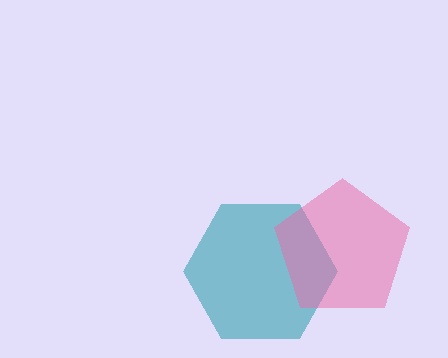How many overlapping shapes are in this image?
There are 2 overlapping shapes in the image.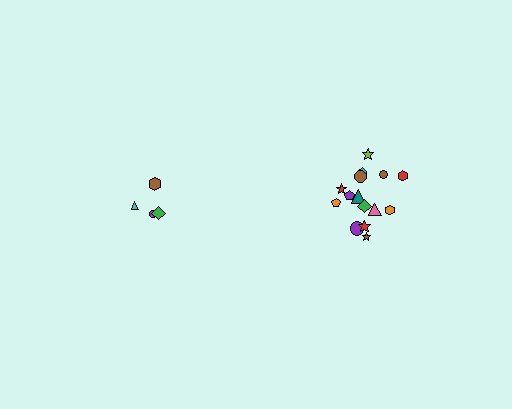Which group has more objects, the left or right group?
The right group.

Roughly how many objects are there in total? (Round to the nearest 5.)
Roughly 20 objects in total.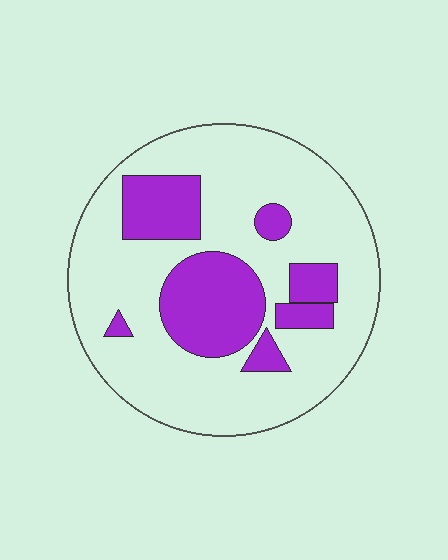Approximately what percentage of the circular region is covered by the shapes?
Approximately 25%.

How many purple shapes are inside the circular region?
7.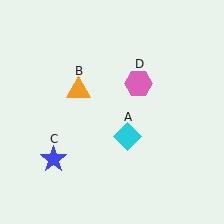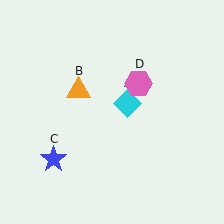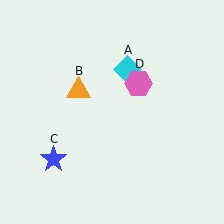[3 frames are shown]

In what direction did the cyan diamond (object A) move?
The cyan diamond (object A) moved up.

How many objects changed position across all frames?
1 object changed position: cyan diamond (object A).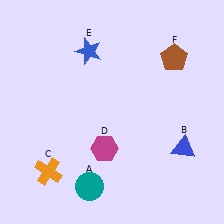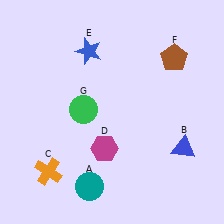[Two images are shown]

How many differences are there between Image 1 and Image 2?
There is 1 difference between the two images.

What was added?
A green circle (G) was added in Image 2.